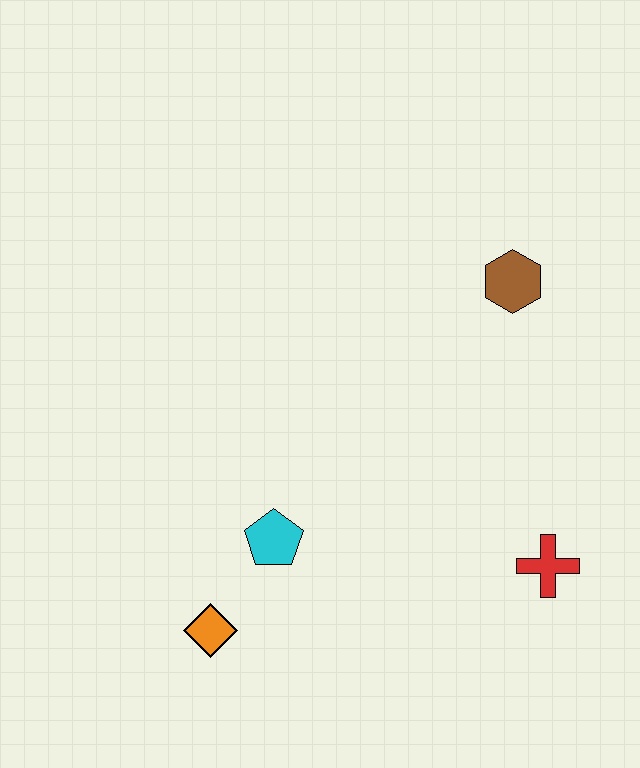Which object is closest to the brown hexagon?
The red cross is closest to the brown hexagon.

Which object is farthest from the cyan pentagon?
The brown hexagon is farthest from the cyan pentagon.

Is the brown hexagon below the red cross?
No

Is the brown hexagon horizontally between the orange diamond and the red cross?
Yes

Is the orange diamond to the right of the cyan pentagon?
No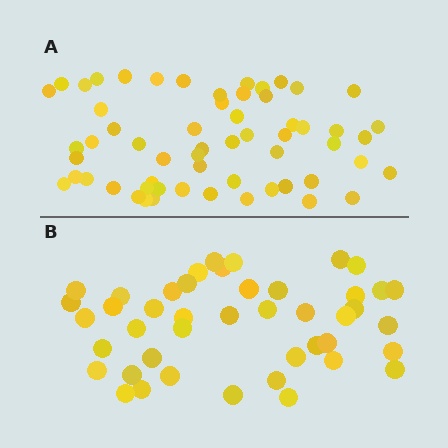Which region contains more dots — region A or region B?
Region A (the top region) has more dots.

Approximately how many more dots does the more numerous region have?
Region A has approximately 15 more dots than region B.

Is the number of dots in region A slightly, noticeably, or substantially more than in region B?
Region A has noticeably more, but not dramatically so. The ratio is roughly 1.3 to 1.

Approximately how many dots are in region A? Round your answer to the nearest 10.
About 60 dots. (The exact count is 59, which rounds to 60.)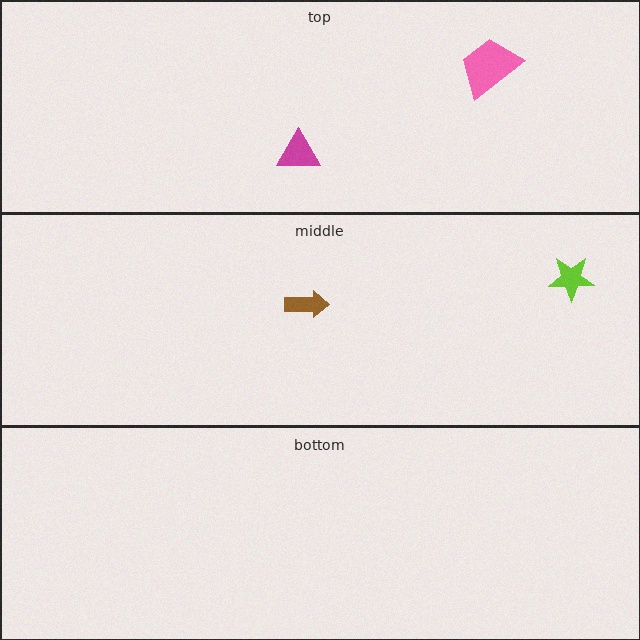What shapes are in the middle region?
The brown arrow, the lime star.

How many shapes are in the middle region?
2.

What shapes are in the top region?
The magenta triangle, the pink trapezoid.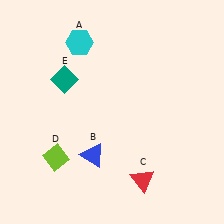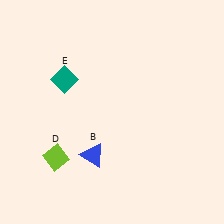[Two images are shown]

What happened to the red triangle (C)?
The red triangle (C) was removed in Image 2. It was in the bottom-right area of Image 1.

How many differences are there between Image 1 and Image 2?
There are 2 differences between the two images.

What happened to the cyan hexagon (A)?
The cyan hexagon (A) was removed in Image 2. It was in the top-left area of Image 1.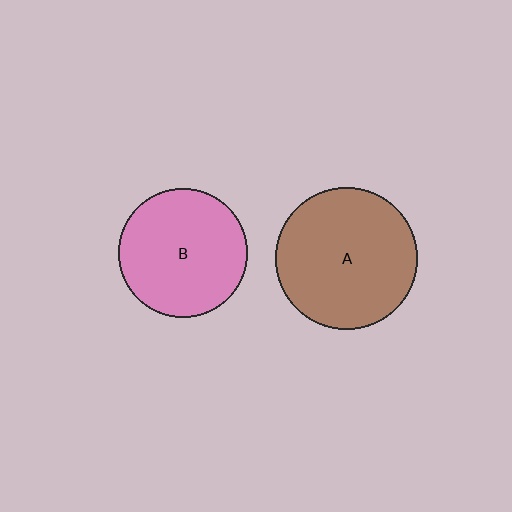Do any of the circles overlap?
No, none of the circles overlap.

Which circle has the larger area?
Circle A (brown).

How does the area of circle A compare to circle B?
Approximately 1.2 times.